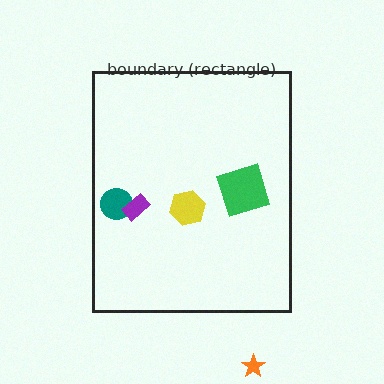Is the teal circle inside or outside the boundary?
Inside.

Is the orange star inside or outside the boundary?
Outside.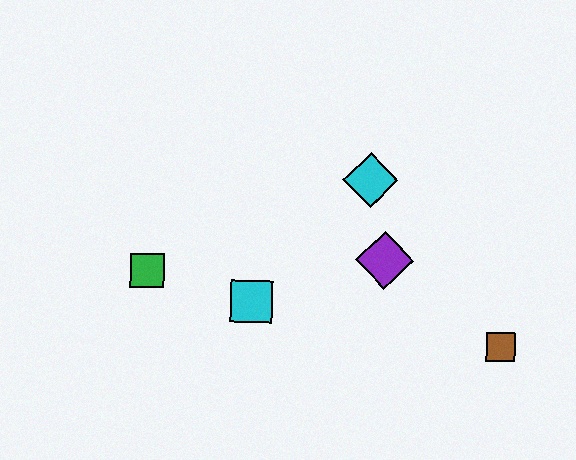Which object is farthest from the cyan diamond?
The green square is farthest from the cyan diamond.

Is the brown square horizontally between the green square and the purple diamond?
No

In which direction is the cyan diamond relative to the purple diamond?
The cyan diamond is above the purple diamond.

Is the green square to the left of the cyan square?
Yes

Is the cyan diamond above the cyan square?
Yes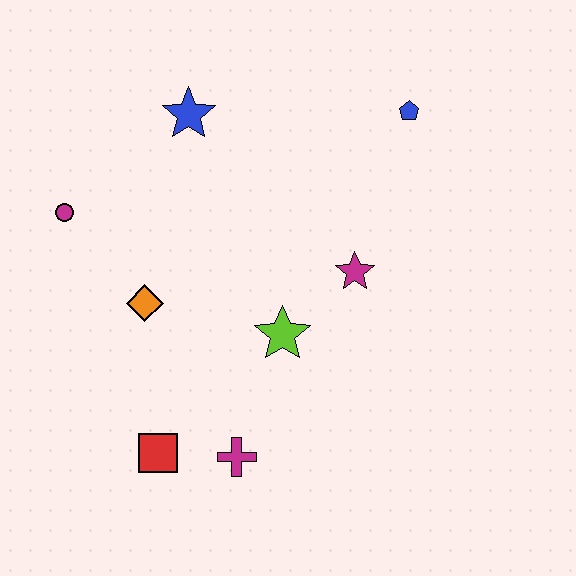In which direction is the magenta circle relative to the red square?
The magenta circle is above the red square.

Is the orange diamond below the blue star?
Yes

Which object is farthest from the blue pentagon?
The red square is farthest from the blue pentagon.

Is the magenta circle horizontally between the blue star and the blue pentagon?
No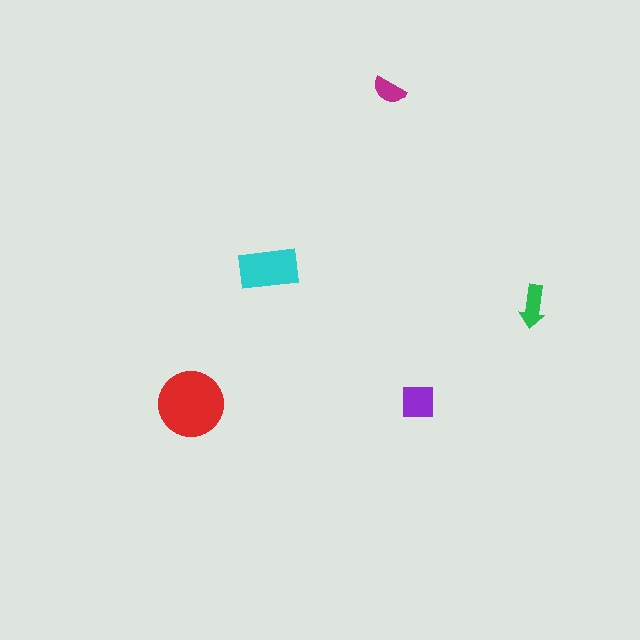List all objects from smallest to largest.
The magenta semicircle, the green arrow, the purple square, the cyan rectangle, the red circle.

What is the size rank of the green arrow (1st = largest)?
4th.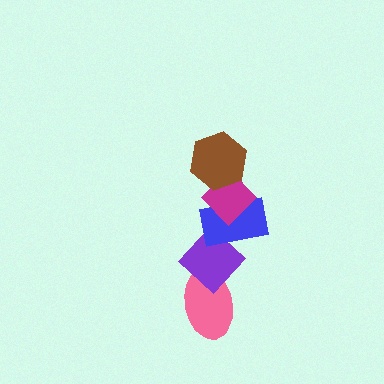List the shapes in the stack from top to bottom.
From top to bottom: the brown hexagon, the magenta diamond, the blue rectangle, the purple diamond, the pink ellipse.